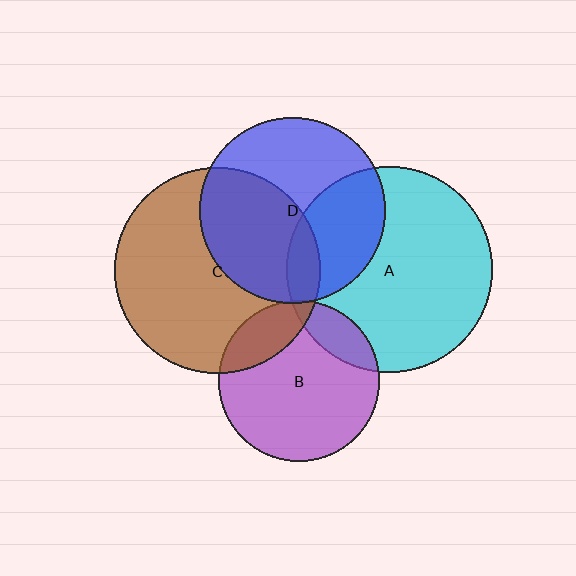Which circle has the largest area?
Circle C (brown).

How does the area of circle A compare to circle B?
Approximately 1.6 times.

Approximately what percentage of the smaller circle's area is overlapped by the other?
Approximately 5%.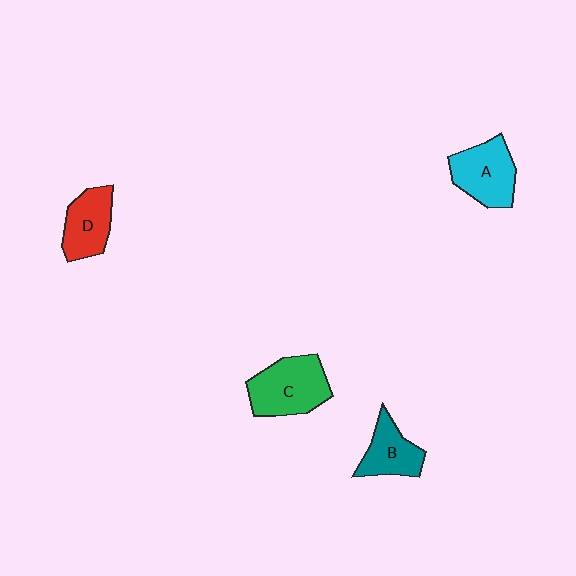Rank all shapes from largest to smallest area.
From largest to smallest: C (green), A (cyan), D (red), B (teal).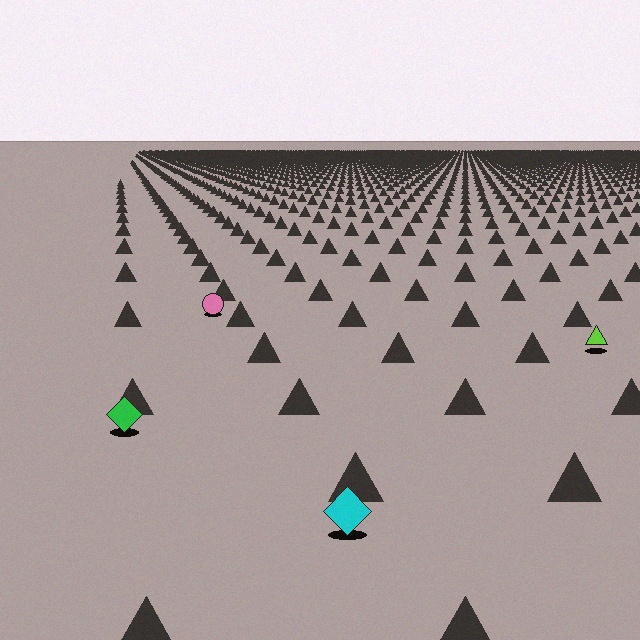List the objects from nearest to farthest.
From nearest to farthest: the cyan diamond, the green diamond, the lime triangle, the pink circle.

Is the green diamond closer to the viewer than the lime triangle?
Yes. The green diamond is closer — you can tell from the texture gradient: the ground texture is coarser near it.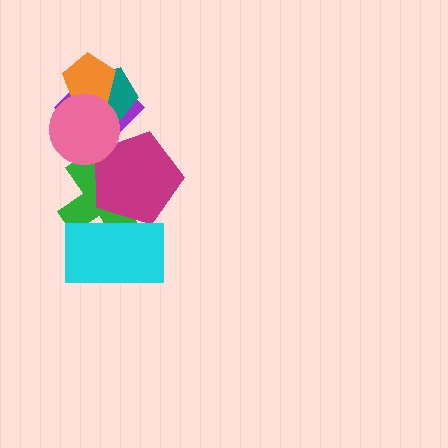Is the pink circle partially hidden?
No, no other shape covers it.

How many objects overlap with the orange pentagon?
3 objects overlap with the orange pentagon.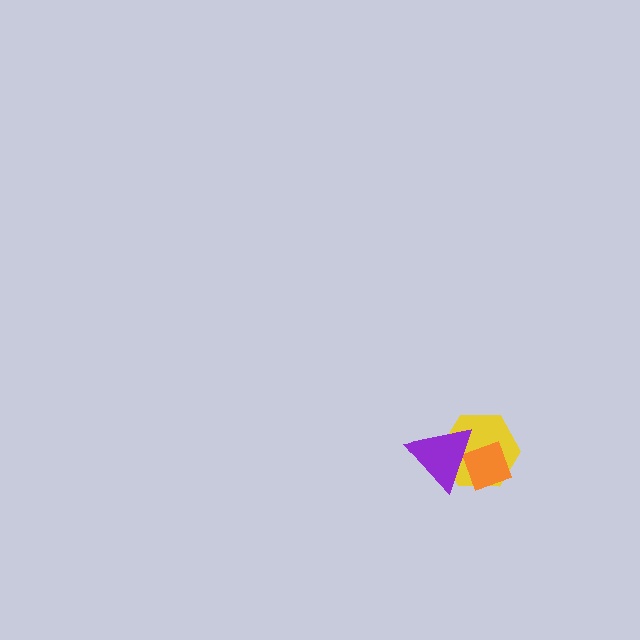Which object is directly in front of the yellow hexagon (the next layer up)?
The orange diamond is directly in front of the yellow hexagon.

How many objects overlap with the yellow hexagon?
2 objects overlap with the yellow hexagon.